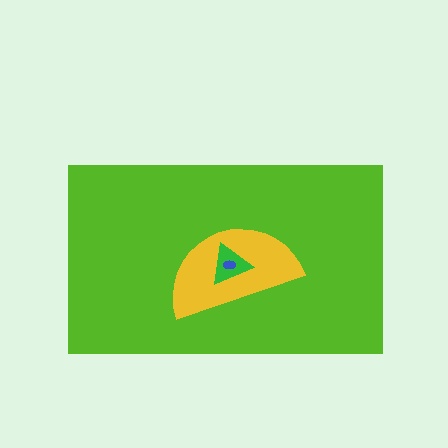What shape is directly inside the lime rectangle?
The yellow semicircle.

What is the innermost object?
The blue ellipse.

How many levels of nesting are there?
4.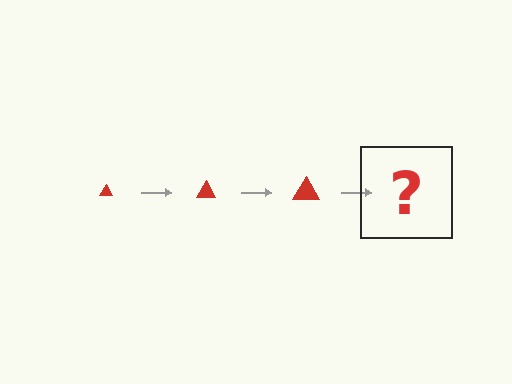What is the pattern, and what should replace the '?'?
The pattern is that the triangle gets progressively larger each step. The '?' should be a red triangle, larger than the previous one.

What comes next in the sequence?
The next element should be a red triangle, larger than the previous one.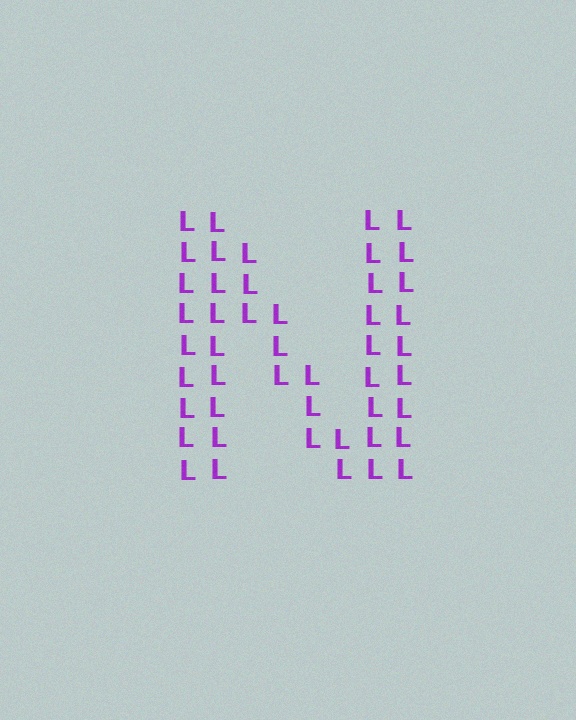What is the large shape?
The large shape is the letter N.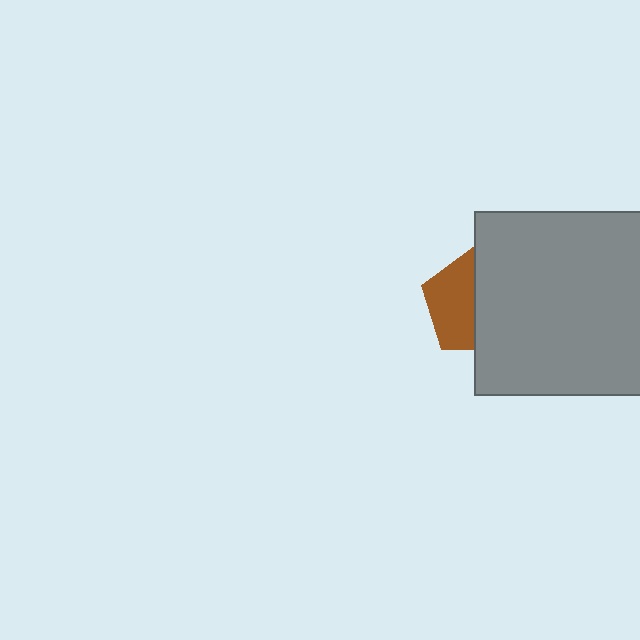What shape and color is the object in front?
The object in front is a gray square.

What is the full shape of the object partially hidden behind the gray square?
The partially hidden object is a brown pentagon.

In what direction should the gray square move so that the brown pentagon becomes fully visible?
The gray square should move right. That is the shortest direction to clear the overlap and leave the brown pentagon fully visible.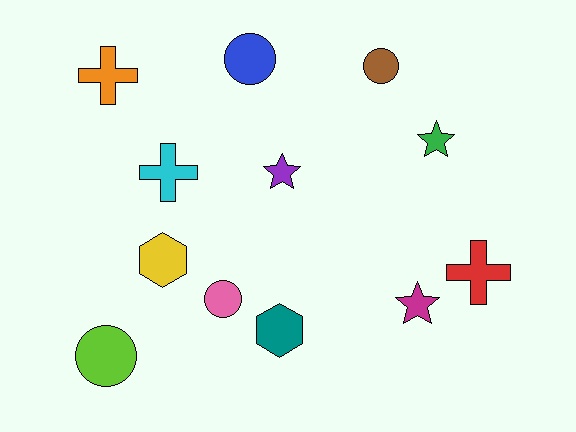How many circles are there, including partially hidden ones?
There are 4 circles.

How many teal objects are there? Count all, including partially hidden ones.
There is 1 teal object.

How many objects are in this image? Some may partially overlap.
There are 12 objects.